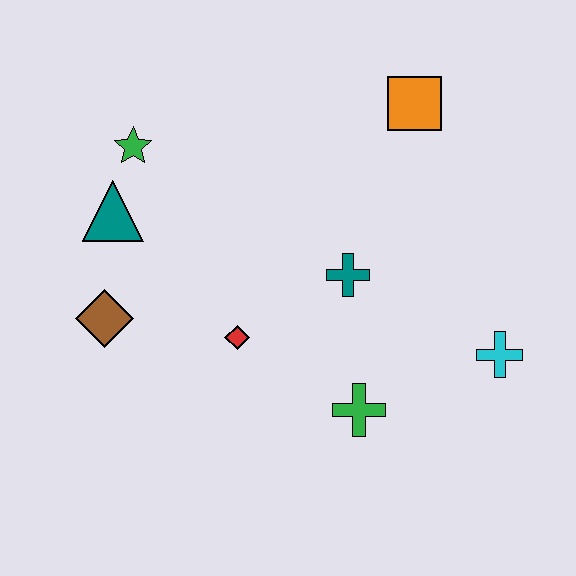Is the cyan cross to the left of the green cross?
No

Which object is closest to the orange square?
The teal cross is closest to the orange square.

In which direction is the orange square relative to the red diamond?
The orange square is above the red diamond.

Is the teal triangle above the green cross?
Yes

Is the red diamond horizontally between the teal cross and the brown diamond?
Yes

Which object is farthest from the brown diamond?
The cyan cross is farthest from the brown diamond.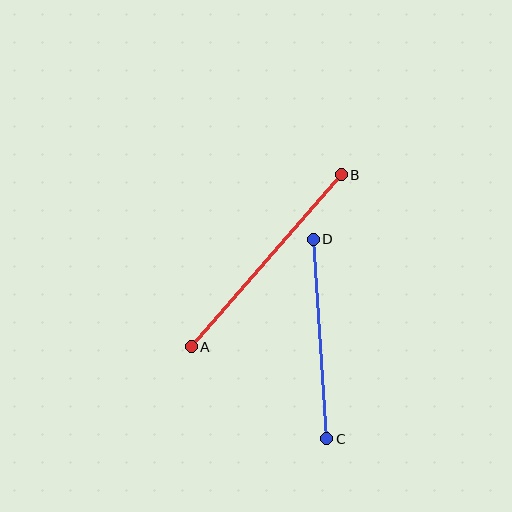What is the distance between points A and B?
The distance is approximately 228 pixels.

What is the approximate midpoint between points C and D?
The midpoint is at approximately (320, 339) pixels.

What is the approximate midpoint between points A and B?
The midpoint is at approximately (266, 261) pixels.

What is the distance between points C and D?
The distance is approximately 200 pixels.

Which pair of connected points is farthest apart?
Points A and B are farthest apart.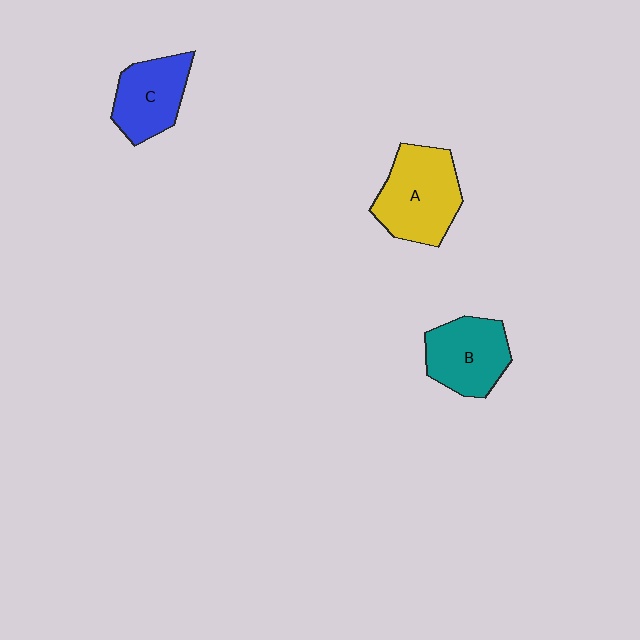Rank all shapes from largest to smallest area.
From largest to smallest: A (yellow), B (teal), C (blue).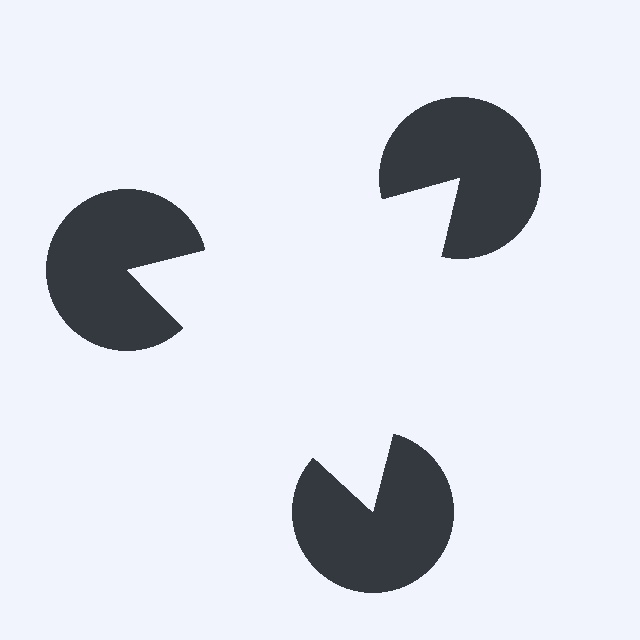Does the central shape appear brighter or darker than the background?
It typically appears slightly brighter than the background, even though no actual brightness change is drawn.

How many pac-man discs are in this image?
There are 3 — one at each vertex of the illusory triangle.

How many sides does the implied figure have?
3 sides.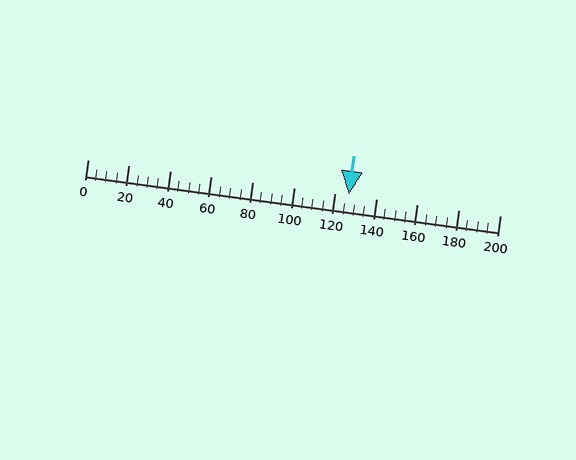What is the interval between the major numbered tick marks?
The major tick marks are spaced 20 units apart.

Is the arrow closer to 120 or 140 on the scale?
The arrow is closer to 120.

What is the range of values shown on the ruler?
The ruler shows values from 0 to 200.